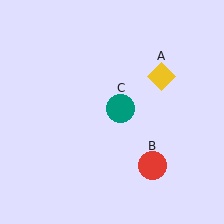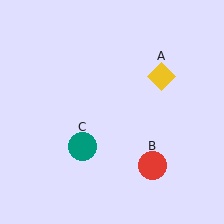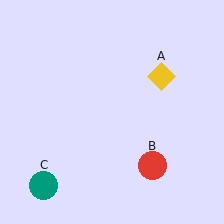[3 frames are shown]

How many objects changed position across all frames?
1 object changed position: teal circle (object C).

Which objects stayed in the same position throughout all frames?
Yellow diamond (object A) and red circle (object B) remained stationary.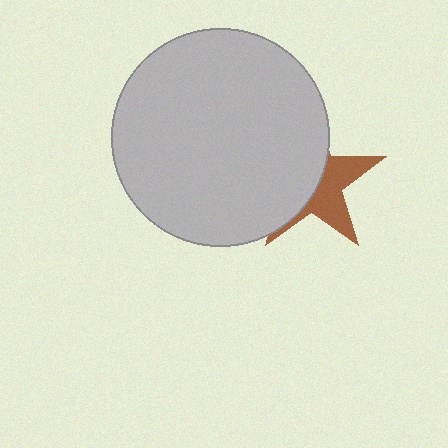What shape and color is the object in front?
The object in front is a light gray circle.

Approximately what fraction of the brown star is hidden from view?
Roughly 58% of the brown star is hidden behind the light gray circle.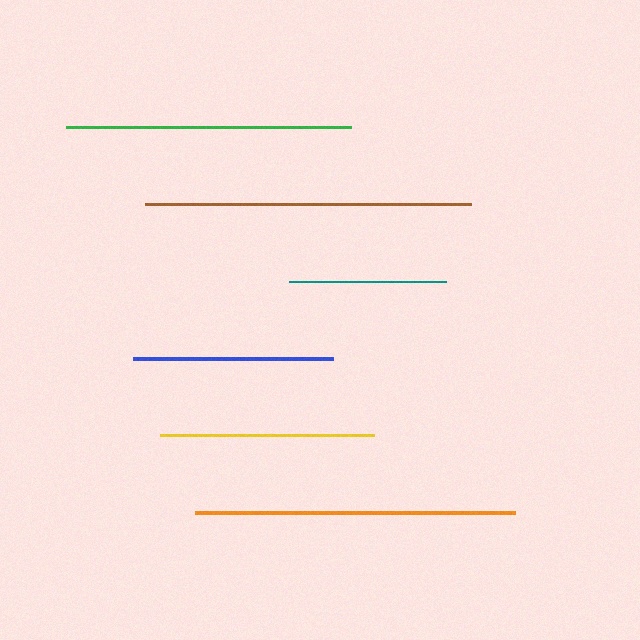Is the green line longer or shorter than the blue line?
The green line is longer than the blue line.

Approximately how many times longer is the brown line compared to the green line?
The brown line is approximately 1.1 times the length of the green line.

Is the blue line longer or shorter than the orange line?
The orange line is longer than the blue line.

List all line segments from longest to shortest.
From longest to shortest: brown, orange, green, yellow, blue, teal.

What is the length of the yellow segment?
The yellow segment is approximately 213 pixels long.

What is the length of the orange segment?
The orange segment is approximately 320 pixels long.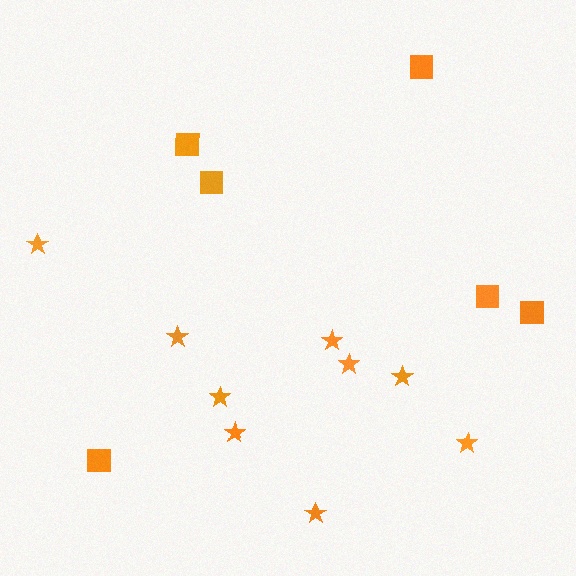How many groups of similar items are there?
There are 2 groups: one group of squares (6) and one group of stars (9).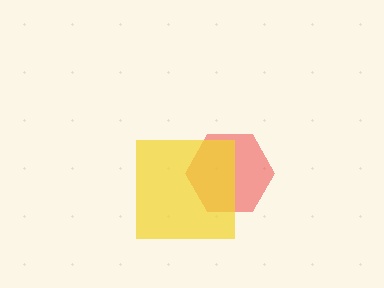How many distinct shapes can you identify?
There are 2 distinct shapes: a red hexagon, a yellow square.